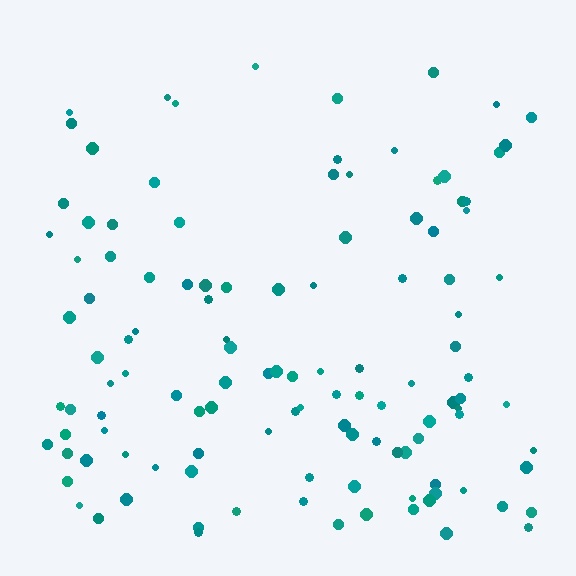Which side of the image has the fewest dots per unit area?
The top.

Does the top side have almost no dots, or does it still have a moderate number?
Still a moderate number, just noticeably fewer than the bottom.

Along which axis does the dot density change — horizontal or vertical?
Vertical.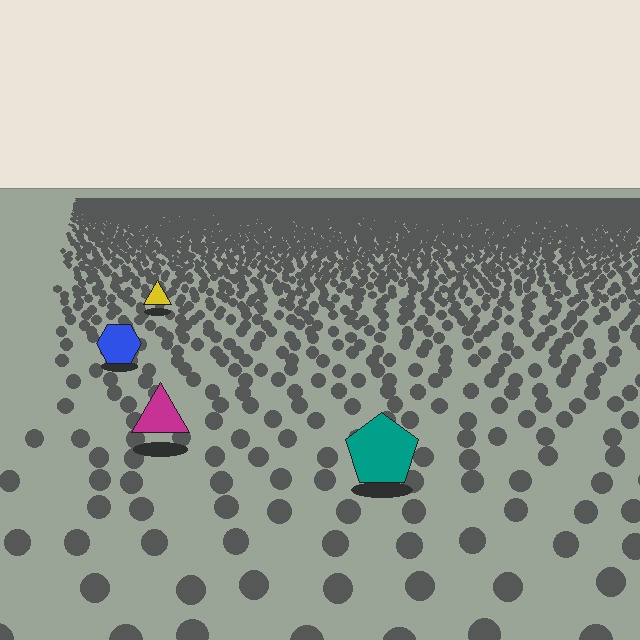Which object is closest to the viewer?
The teal pentagon is closest. The texture marks near it are larger and more spread out.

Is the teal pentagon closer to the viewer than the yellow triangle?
Yes. The teal pentagon is closer — you can tell from the texture gradient: the ground texture is coarser near it.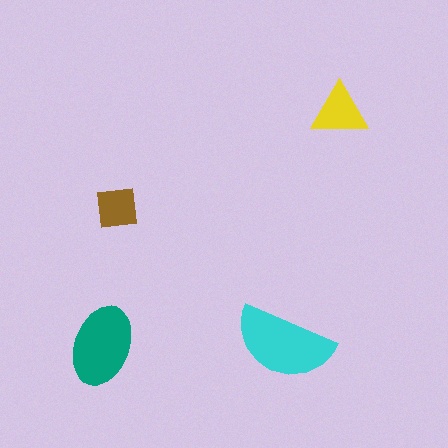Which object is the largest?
The cyan semicircle.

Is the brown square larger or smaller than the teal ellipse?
Smaller.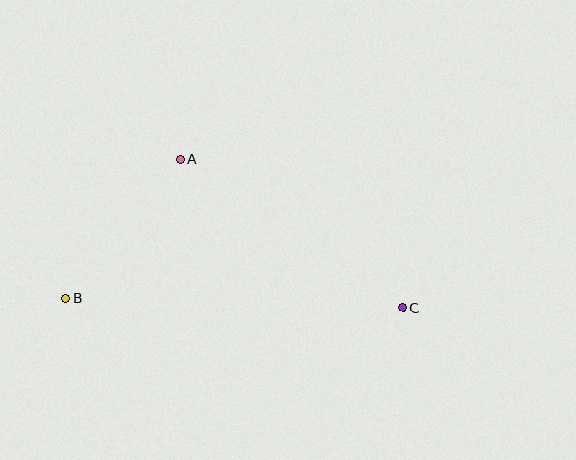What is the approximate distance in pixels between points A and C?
The distance between A and C is approximately 269 pixels.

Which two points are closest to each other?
Points A and B are closest to each other.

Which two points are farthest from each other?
Points B and C are farthest from each other.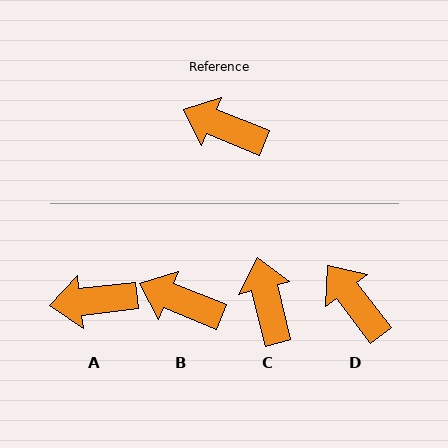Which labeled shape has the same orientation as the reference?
B.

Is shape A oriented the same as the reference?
No, it is off by about 29 degrees.